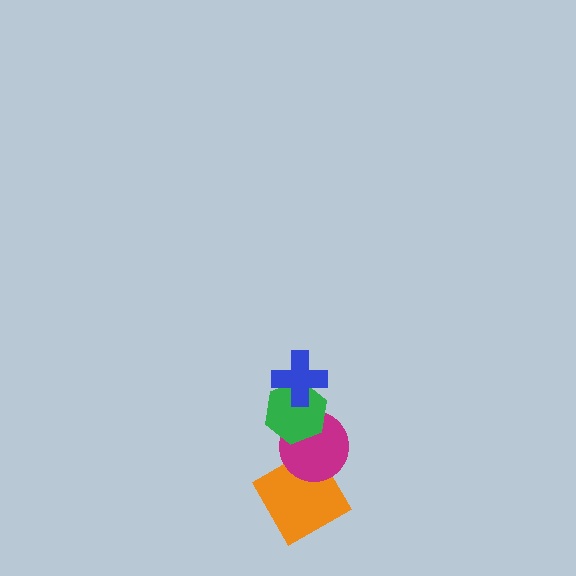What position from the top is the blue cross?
The blue cross is 1st from the top.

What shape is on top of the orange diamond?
The magenta circle is on top of the orange diamond.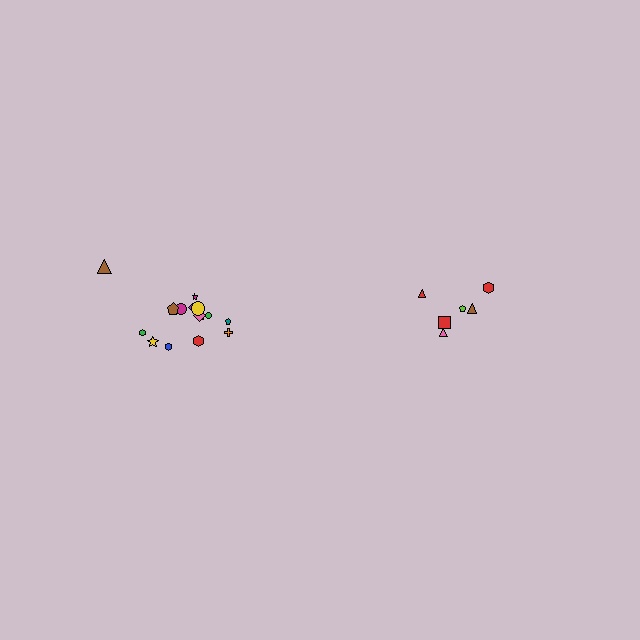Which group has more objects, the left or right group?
The left group.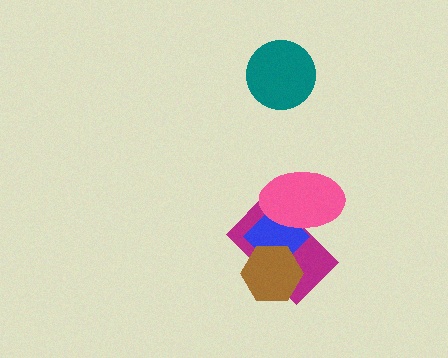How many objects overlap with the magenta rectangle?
3 objects overlap with the magenta rectangle.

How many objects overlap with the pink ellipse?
2 objects overlap with the pink ellipse.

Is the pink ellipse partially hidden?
No, no other shape covers it.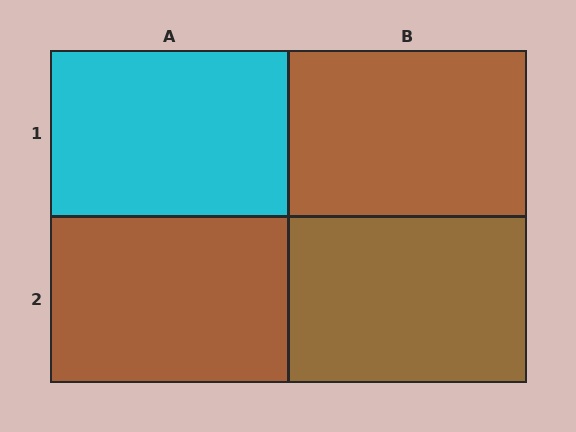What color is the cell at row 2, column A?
Brown.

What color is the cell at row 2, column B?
Brown.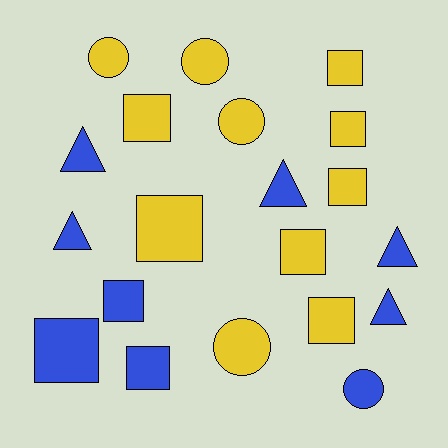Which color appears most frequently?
Yellow, with 11 objects.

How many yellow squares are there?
There are 7 yellow squares.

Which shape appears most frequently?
Square, with 10 objects.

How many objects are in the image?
There are 20 objects.